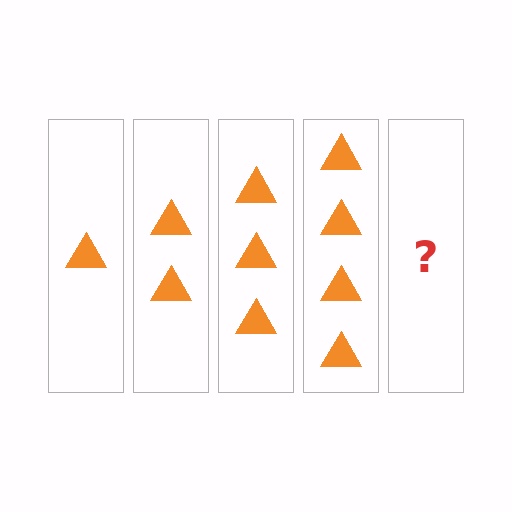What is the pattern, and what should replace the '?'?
The pattern is that each step adds one more triangle. The '?' should be 5 triangles.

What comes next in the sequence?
The next element should be 5 triangles.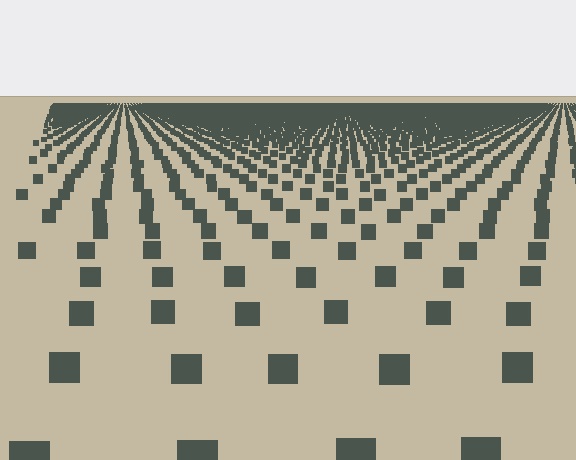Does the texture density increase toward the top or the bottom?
Density increases toward the top.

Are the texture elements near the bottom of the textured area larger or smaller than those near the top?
Larger. Near the bottom, elements are closer to the viewer and appear at a bigger on-screen size.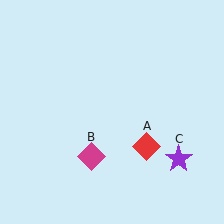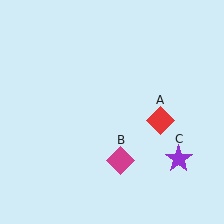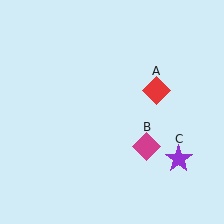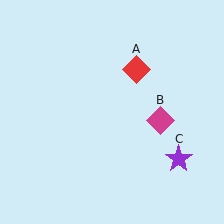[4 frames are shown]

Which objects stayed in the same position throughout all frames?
Purple star (object C) remained stationary.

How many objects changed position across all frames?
2 objects changed position: red diamond (object A), magenta diamond (object B).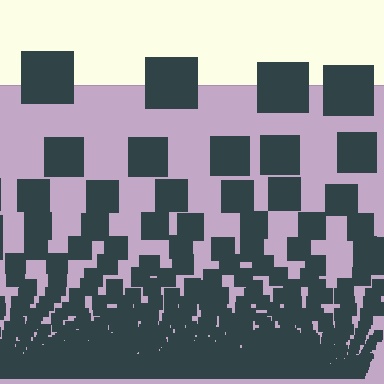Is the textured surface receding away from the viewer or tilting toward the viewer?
The surface appears to tilt toward the viewer. Texture elements get larger and sparser toward the top.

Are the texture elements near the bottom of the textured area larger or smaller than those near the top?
Smaller. The gradient is inverted — elements near the bottom are smaller and denser.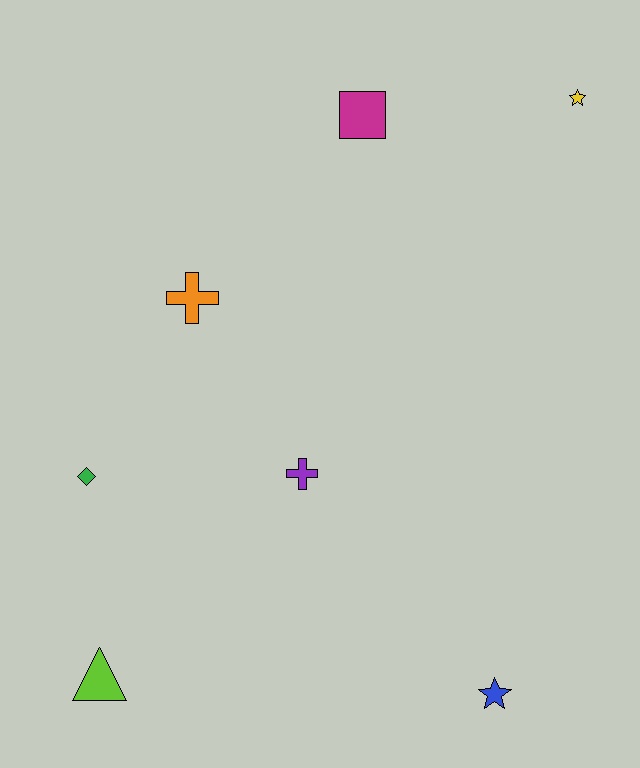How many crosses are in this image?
There are 2 crosses.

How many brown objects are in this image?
There are no brown objects.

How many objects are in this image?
There are 7 objects.